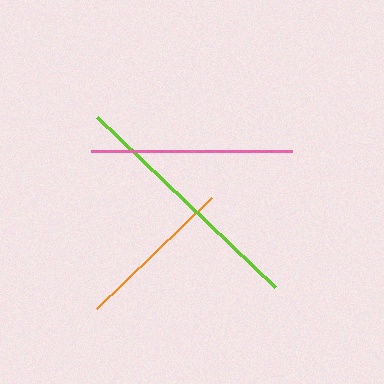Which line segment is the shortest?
The orange line is the shortest at approximately 160 pixels.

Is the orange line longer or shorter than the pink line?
The pink line is longer than the orange line.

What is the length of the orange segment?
The orange segment is approximately 160 pixels long.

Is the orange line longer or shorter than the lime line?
The lime line is longer than the orange line.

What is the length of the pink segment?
The pink segment is approximately 201 pixels long.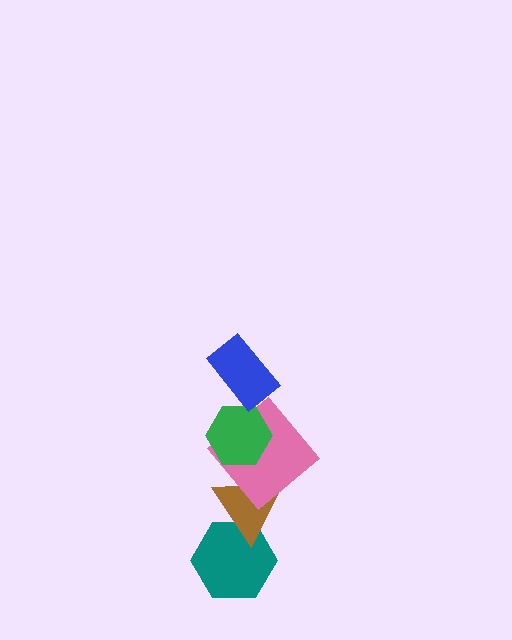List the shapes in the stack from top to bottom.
From top to bottom: the blue rectangle, the green hexagon, the pink diamond, the brown triangle, the teal hexagon.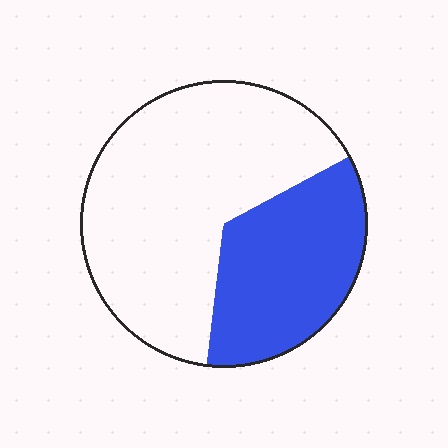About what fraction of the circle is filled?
About one third (1/3).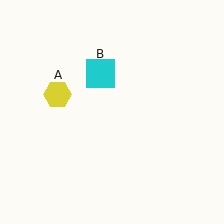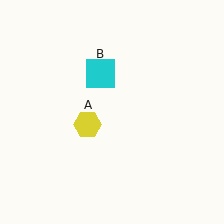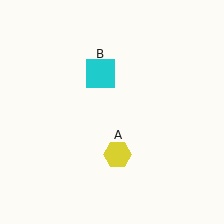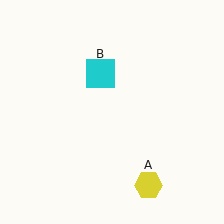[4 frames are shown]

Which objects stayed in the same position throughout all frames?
Cyan square (object B) remained stationary.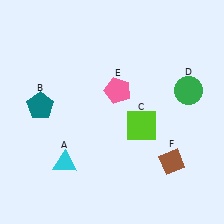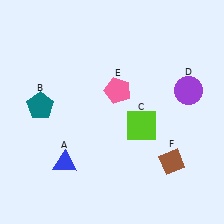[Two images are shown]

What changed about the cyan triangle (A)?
In Image 1, A is cyan. In Image 2, it changed to blue.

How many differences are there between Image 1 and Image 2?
There are 2 differences between the two images.